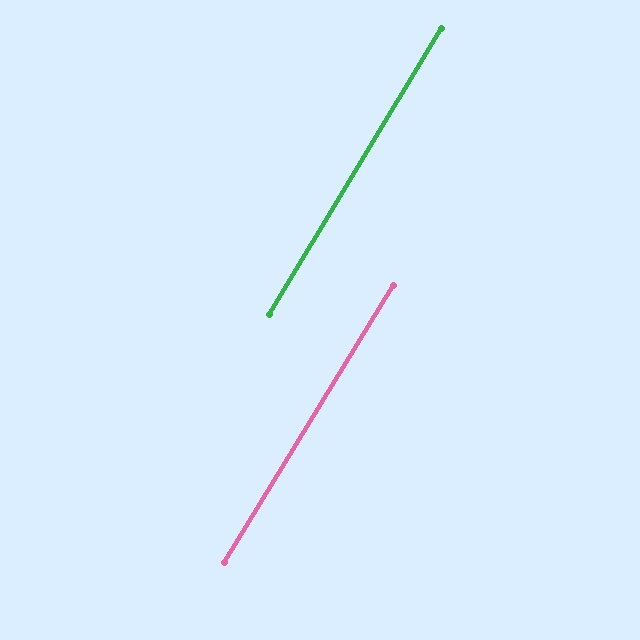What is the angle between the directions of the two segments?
Approximately 0 degrees.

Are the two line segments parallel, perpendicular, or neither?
Parallel — their directions differ by only 0.5°.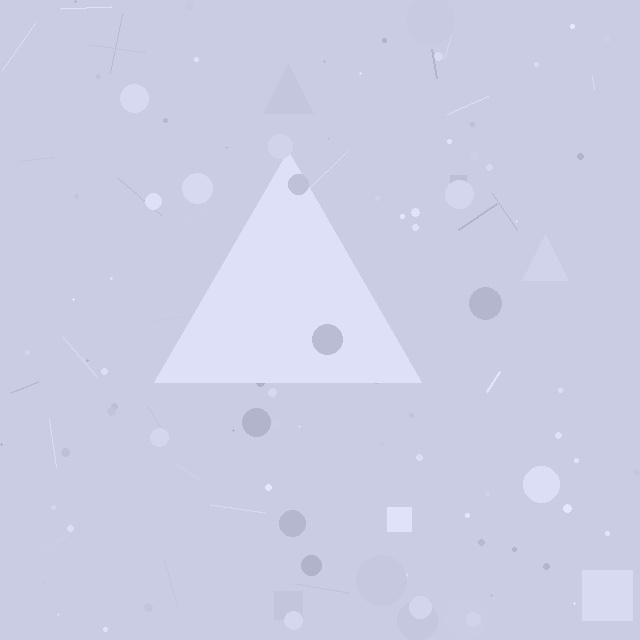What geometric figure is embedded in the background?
A triangle is embedded in the background.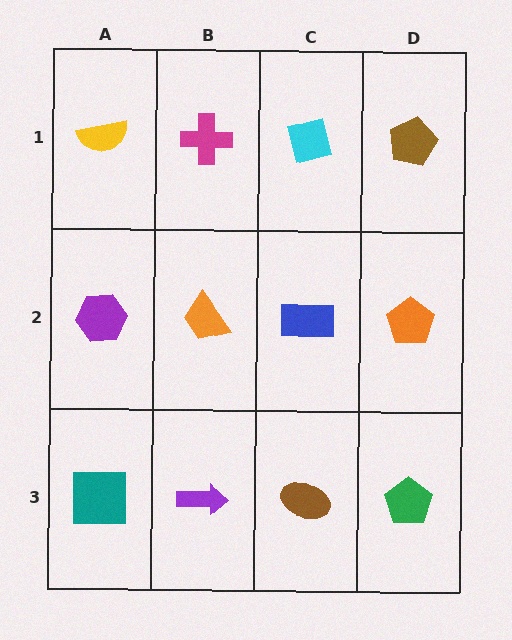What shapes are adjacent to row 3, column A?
A purple hexagon (row 2, column A), a purple arrow (row 3, column B).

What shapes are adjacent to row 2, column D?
A brown pentagon (row 1, column D), a green pentagon (row 3, column D), a blue rectangle (row 2, column C).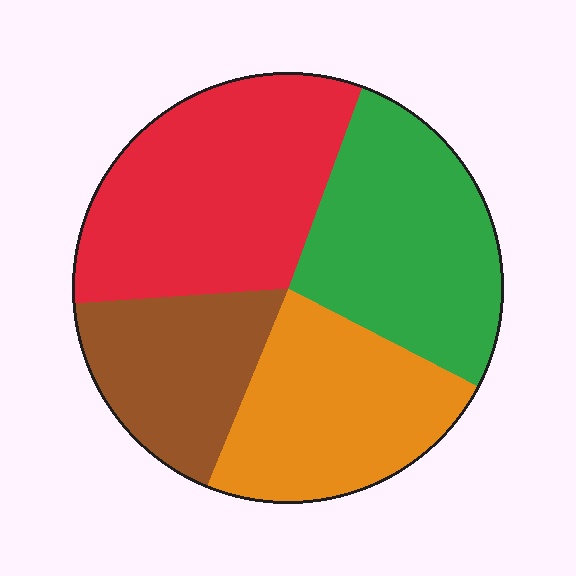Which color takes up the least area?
Brown, at roughly 20%.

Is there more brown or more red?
Red.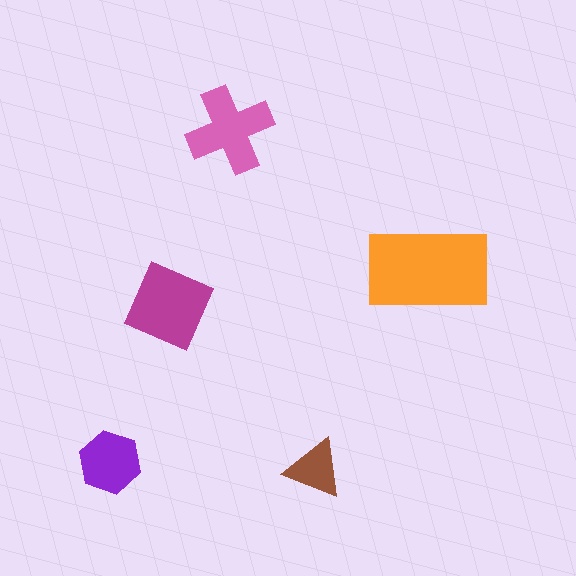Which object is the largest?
The orange rectangle.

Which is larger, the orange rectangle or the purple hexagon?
The orange rectangle.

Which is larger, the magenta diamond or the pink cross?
The magenta diamond.